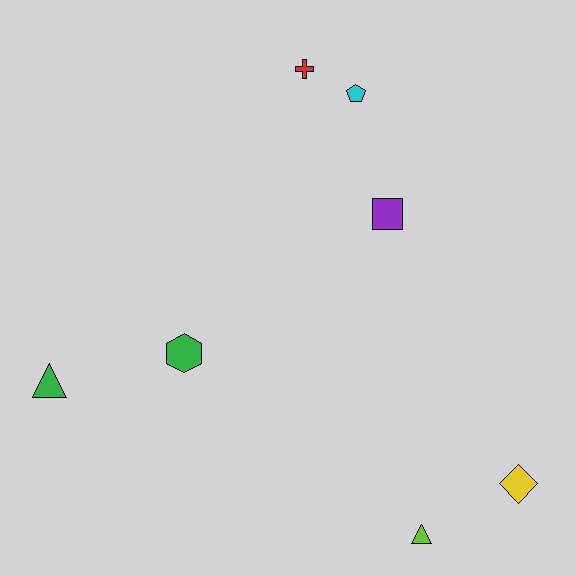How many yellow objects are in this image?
There is 1 yellow object.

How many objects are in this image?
There are 7 objects.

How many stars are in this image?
There are no stars.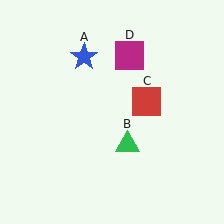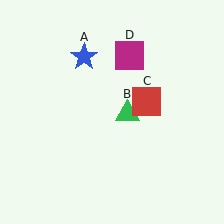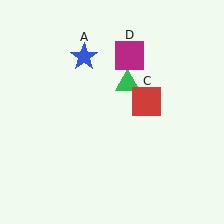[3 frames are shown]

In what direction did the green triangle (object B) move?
The green triangle (object B) moved up.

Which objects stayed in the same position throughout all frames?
Blue star (object A) and red square (object C) and magenta square (object D) remained stationary.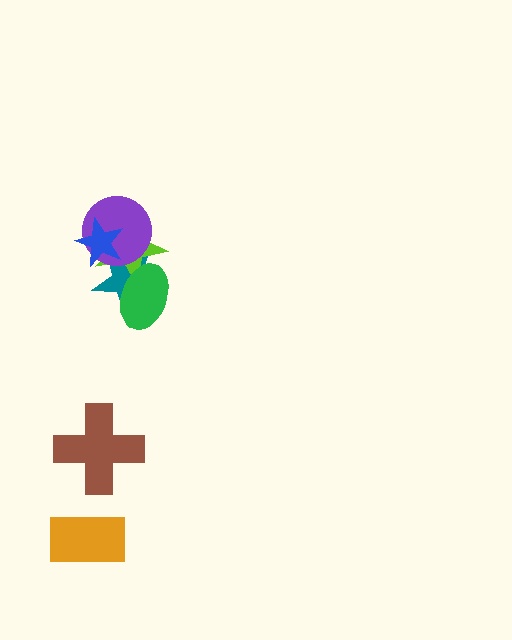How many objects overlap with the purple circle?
3 objects overlap with the purple circle.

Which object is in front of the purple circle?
The blue star is in front of the purple circle.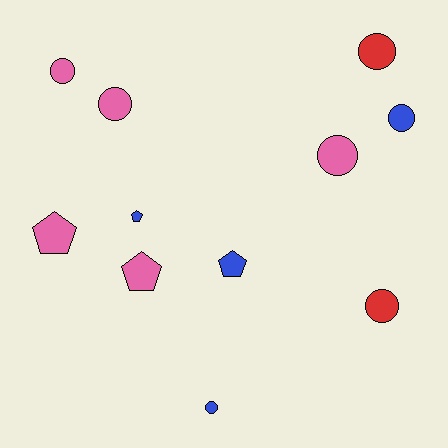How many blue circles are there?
There are 2 blue circles.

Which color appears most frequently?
Pink, with 5 objects.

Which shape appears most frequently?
Circle, with 7 objects.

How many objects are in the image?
There are 11 objects.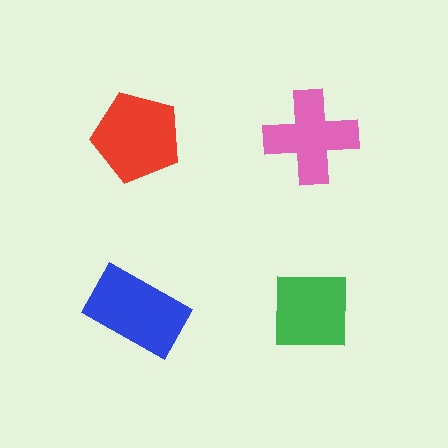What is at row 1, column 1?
A red pentagon.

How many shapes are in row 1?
2 shapes.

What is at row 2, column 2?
A green square.